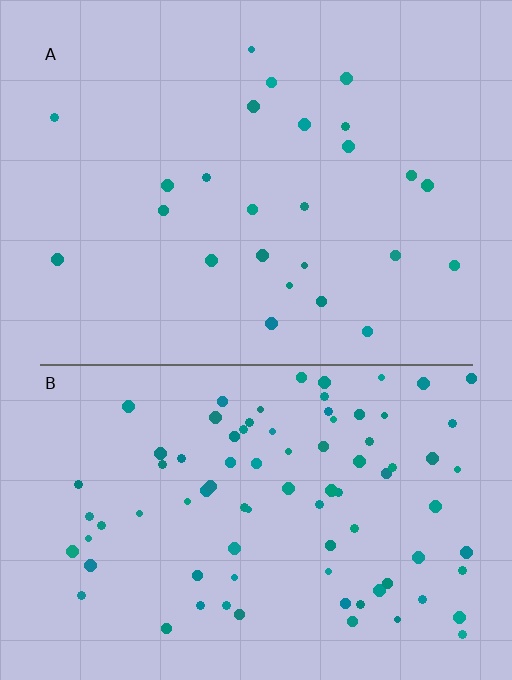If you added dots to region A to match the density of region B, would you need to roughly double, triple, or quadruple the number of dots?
Approximately triple.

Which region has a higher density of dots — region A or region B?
B (the bottom).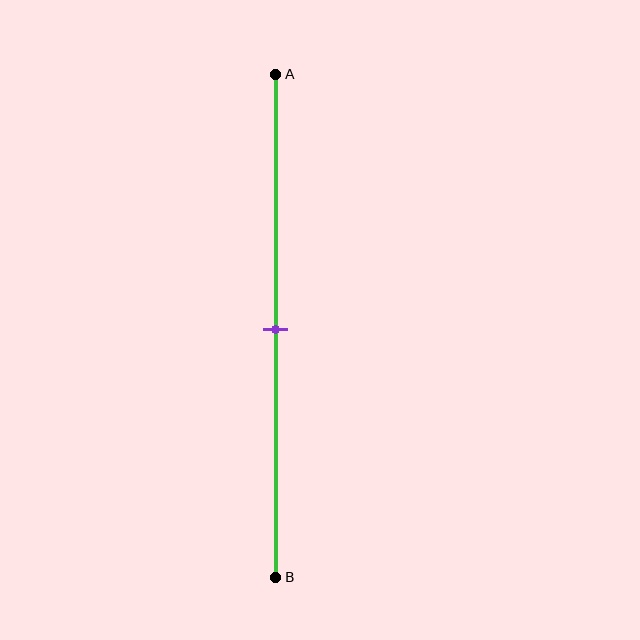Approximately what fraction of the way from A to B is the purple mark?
The purple mark is approximately 50% of the way from A to B.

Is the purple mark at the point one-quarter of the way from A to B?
No, the mark is at about 50% from A, not at the 25% one-quarter point.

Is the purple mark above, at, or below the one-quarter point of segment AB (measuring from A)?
The purple mark is below the one-quarter point of segment AB.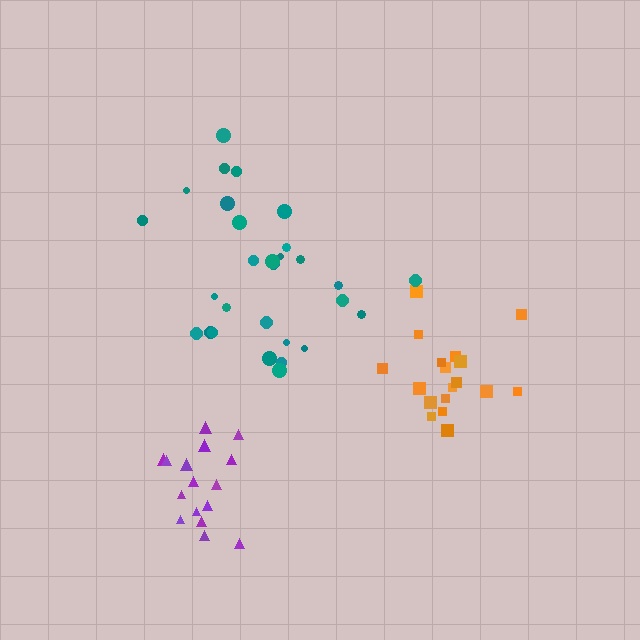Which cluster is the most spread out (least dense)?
Teal.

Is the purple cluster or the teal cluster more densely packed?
Purple.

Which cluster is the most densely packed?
Orange.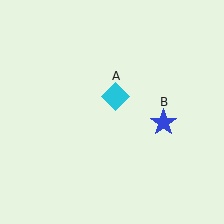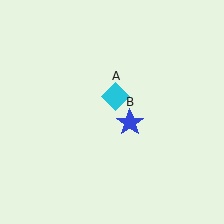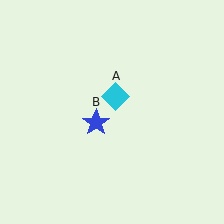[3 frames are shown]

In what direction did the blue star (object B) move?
The blue star (object B) moved left.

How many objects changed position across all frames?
1 object changed position: blue star (object B).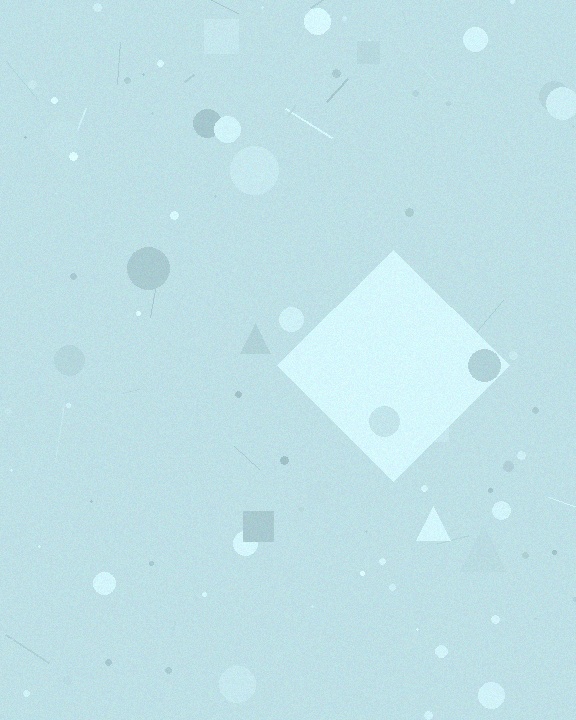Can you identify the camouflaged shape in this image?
The camouflaged shape is a diamond.